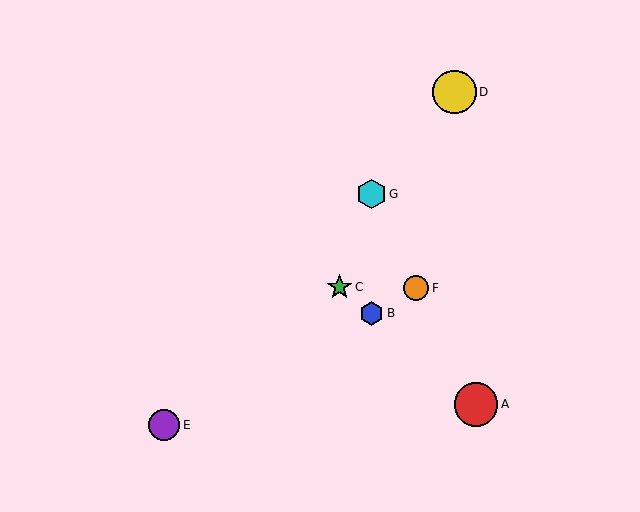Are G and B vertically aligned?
Yes, both are at x≈372.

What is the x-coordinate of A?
Object A is at x≈476.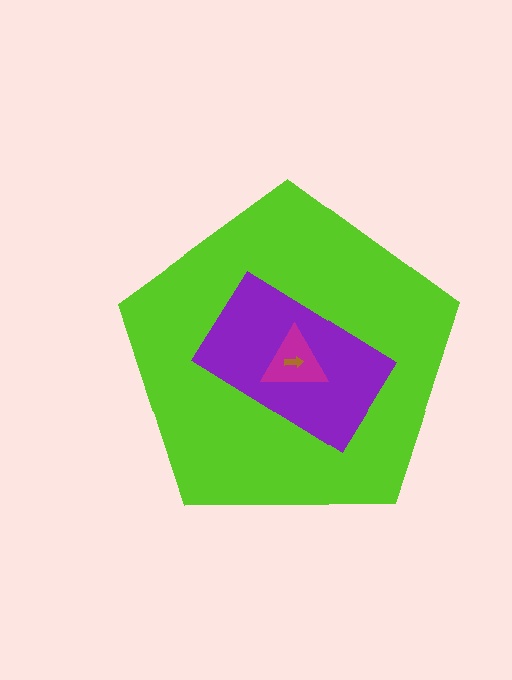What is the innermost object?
The brown arrow.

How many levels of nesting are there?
4.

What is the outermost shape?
The lime pentagon.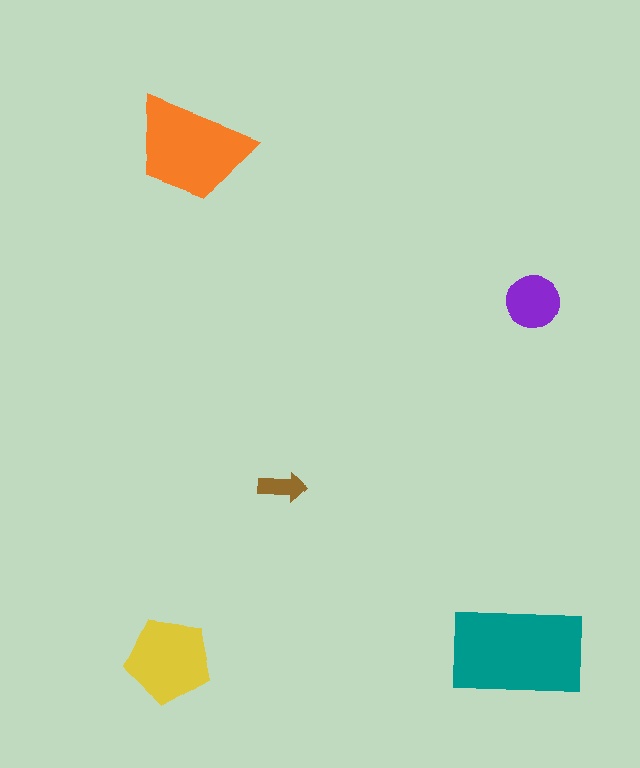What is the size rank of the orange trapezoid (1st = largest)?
2nd.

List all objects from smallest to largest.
The brown arrow, the purple circle, the yellow pentagon, the orange trapezoid, the teal rectangle.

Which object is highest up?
The orange trapezoid is topmost.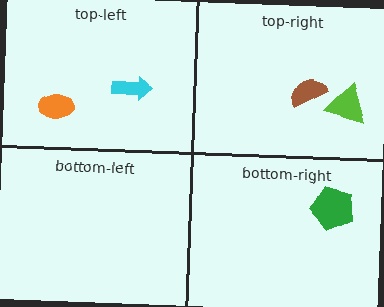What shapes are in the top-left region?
The orange ellipse, the cyan arrow.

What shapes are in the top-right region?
The lime triangle, the brown semicircle.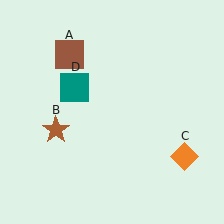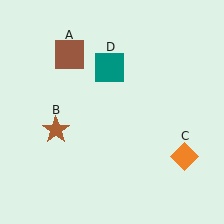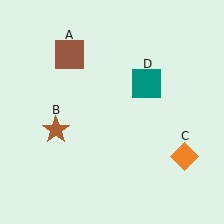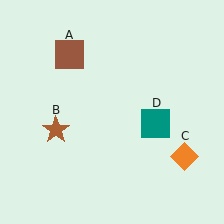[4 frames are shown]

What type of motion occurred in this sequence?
The teal square (object D) rotated clockwise around the center of the scene.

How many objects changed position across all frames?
1 object changed position: teal square (object D).